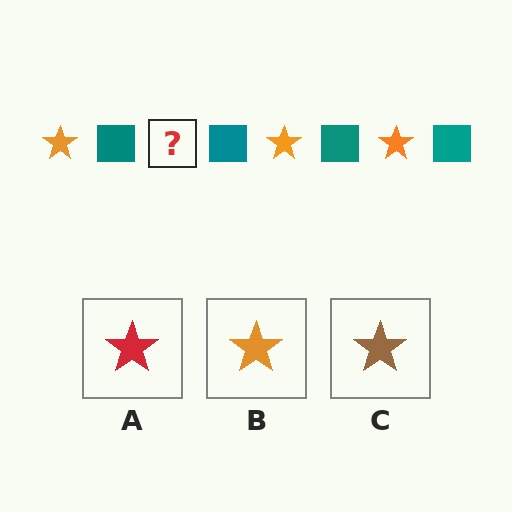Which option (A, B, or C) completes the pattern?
B.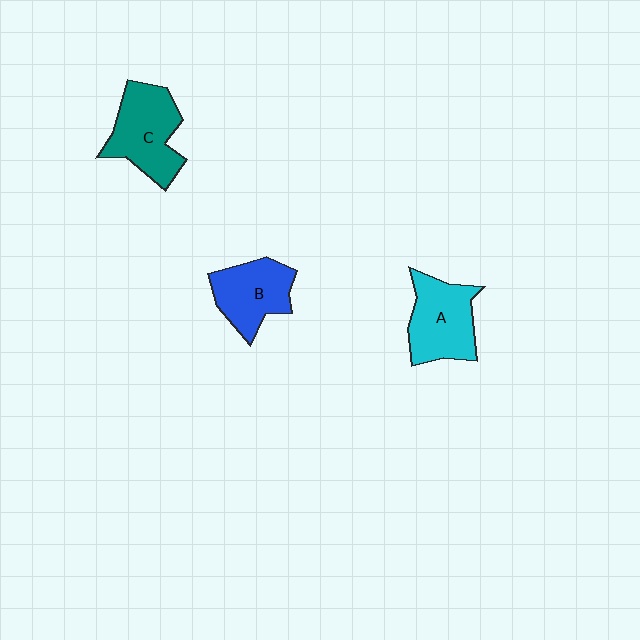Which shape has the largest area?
Shape C (teal).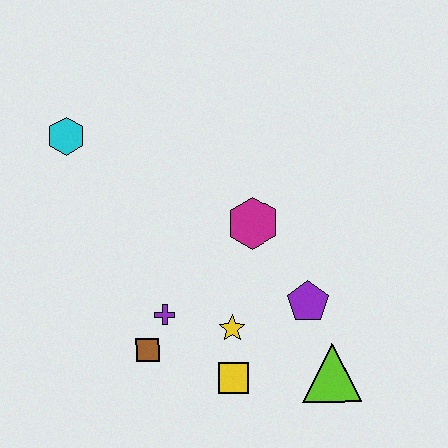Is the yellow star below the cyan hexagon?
Yes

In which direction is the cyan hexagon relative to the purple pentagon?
The cyan hexagon is to the left of the purple pentagon.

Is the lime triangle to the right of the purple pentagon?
Yes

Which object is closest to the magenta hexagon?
The purple pentagon is closest to the magenta hexagon.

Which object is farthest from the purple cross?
The cyan hexagon is farthest from the purple cross.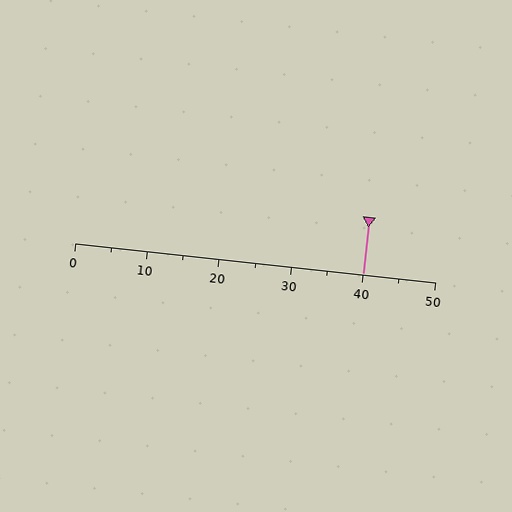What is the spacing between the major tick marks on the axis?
The major ticks are spaced 10 apart.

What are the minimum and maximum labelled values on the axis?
The axis runs from 0 to 50.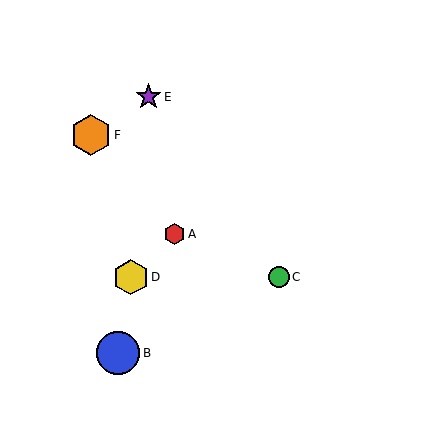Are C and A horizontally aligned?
No, C is at y≈277 and A is at y≈234.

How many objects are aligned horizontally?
2 objects (C, D) are aligned horizontally.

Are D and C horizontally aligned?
Yes, both are at y≈277.